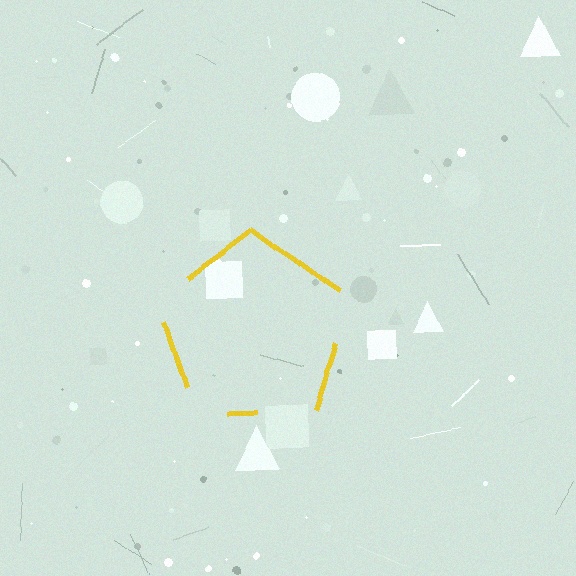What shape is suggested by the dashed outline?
The dashed outline suggests a pentagon.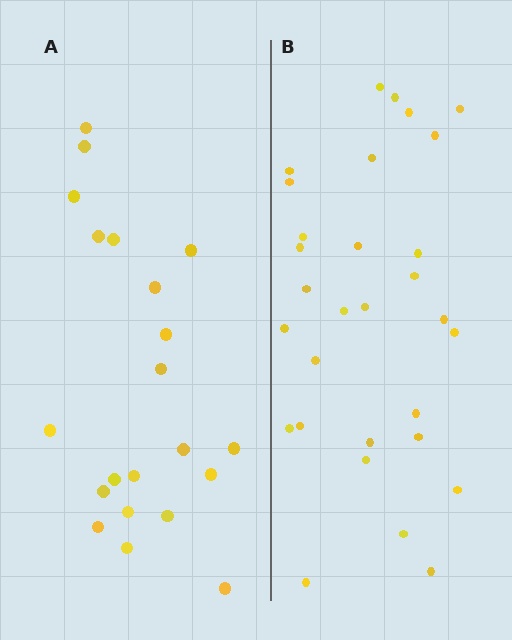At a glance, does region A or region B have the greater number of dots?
Region B (the right region) has more dots.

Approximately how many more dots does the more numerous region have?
Region B has roughly 8 or so more dots than region A.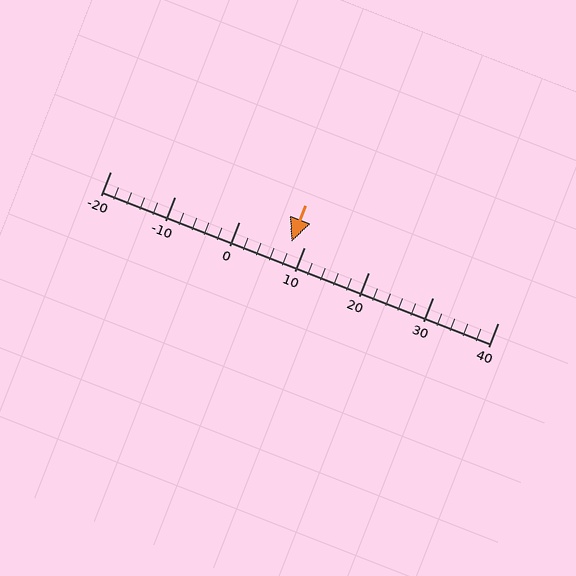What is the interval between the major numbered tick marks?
The major tick marks are spaced 10 units apart.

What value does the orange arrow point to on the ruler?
The orange arrow points to approximately 8.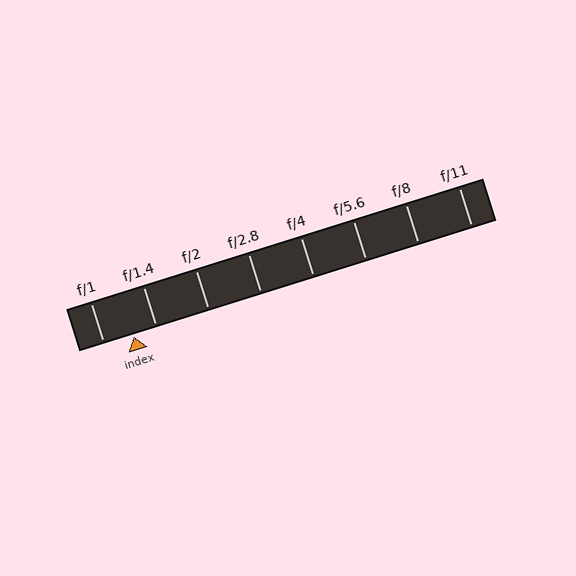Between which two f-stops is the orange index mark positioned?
The index mark is between f/1 and f/1.4.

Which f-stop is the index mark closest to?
The index mark is closest to f/1.4.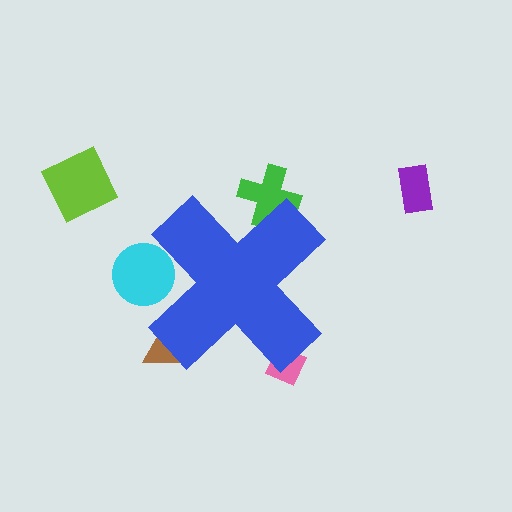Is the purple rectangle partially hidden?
No, the purple rectangle is fully visible.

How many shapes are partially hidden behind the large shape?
4 shapes are partially hidden.